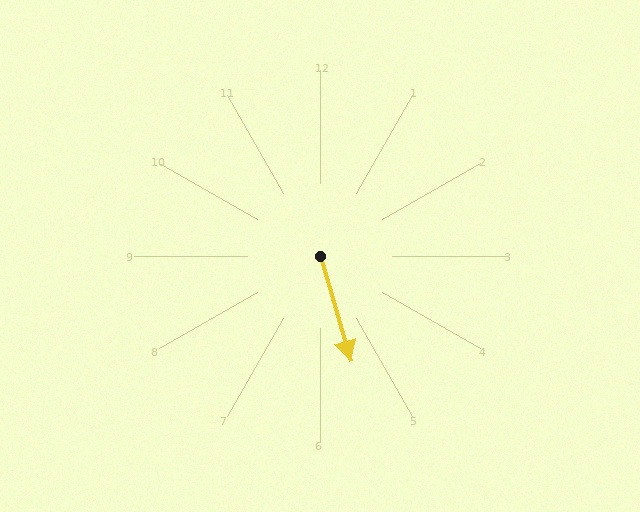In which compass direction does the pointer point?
South.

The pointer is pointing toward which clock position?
Roughly 5 o'clock.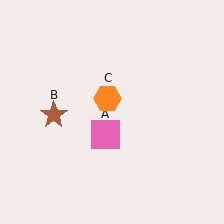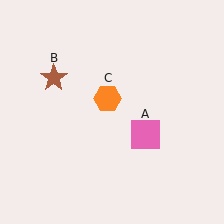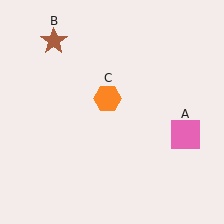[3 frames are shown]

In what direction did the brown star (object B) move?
The brown star (object B) moved up.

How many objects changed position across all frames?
2 objects changed position: pink square (object A), brown star (object B).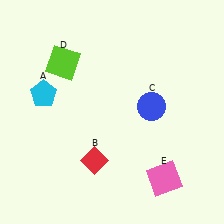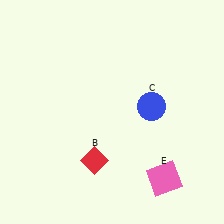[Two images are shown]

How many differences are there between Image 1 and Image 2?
There are 2 differences between the two images.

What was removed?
The cyan pentagon (A), the lime square (D) were removed in Image 2.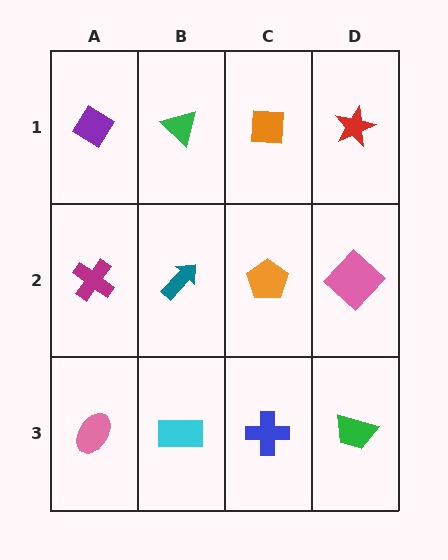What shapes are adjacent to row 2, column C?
An orange square (row 1, column C), a blue cross (row 3, column C), a teal arrow (row 2, column B), a pink diamond (row 2, column D).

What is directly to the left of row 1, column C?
A green triangle.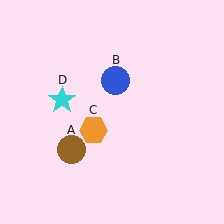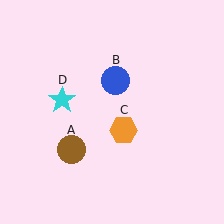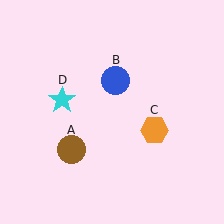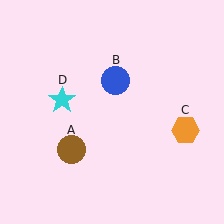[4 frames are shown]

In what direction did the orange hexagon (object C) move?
The orange hexagon (object C) moved right.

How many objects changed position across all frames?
1 object changed position: orange hexagon (object C).